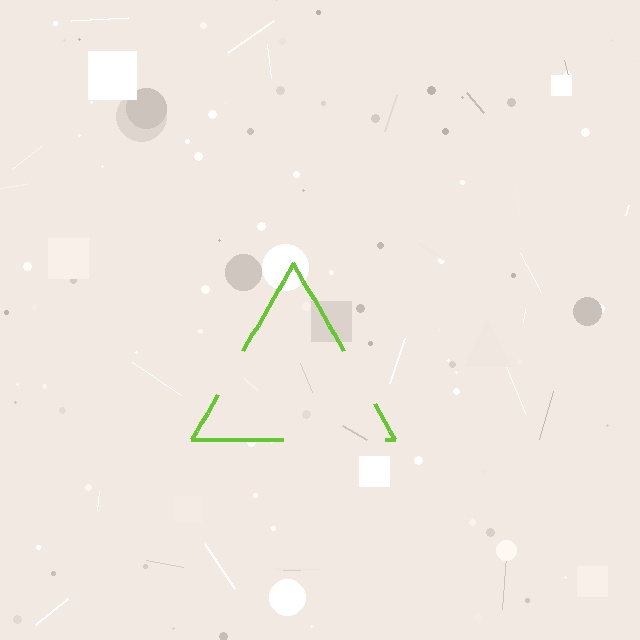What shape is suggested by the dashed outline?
The dashed outline suggests a triangle.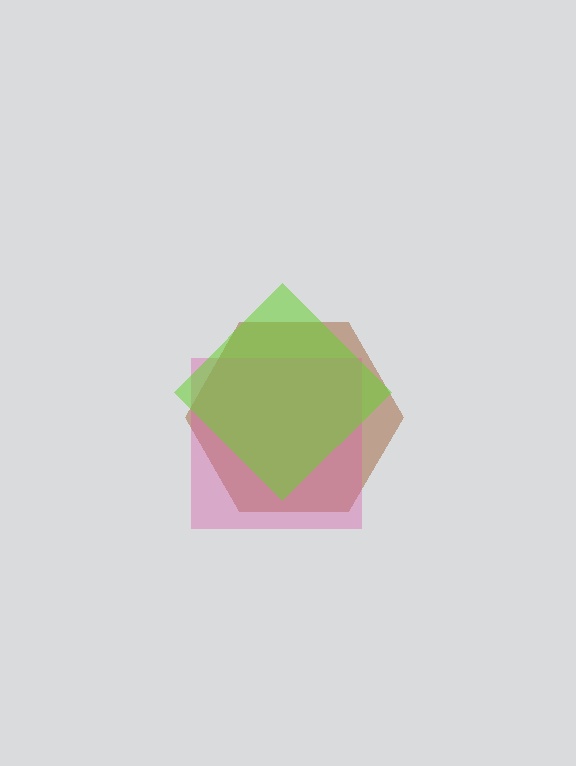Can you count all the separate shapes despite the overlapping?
Yes, there are 3 separate shapes.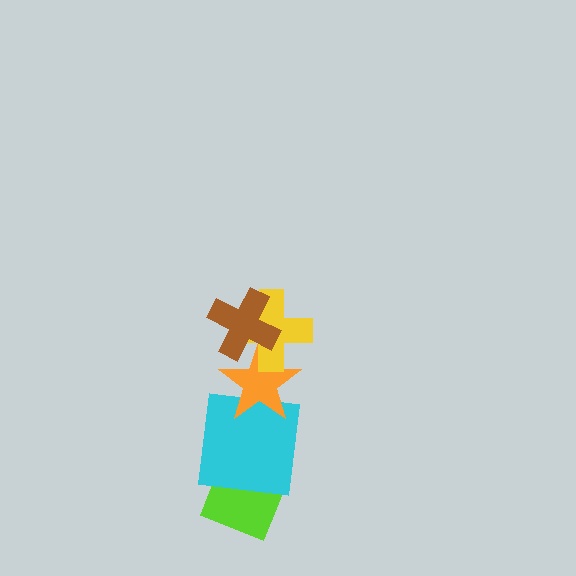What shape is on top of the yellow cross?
The brown cross is on top of the yellow cross.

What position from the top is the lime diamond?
The lime diamond is 5th from the top.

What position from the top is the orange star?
The orange star is 3rd from the top.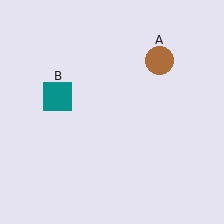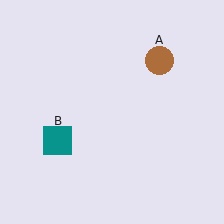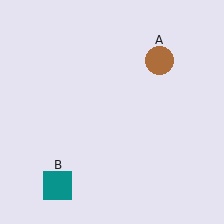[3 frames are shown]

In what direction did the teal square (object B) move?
The teal square (object B) moved down.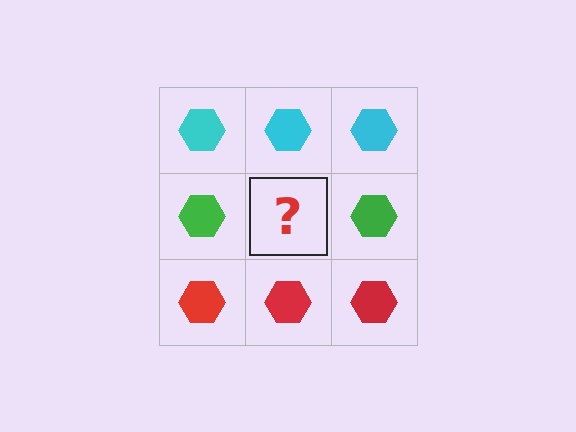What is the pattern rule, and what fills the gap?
The rule is that each row has a consistent color. The gap should be filled with a green hexagon.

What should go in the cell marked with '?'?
The missing cell should contain a green hexagon.